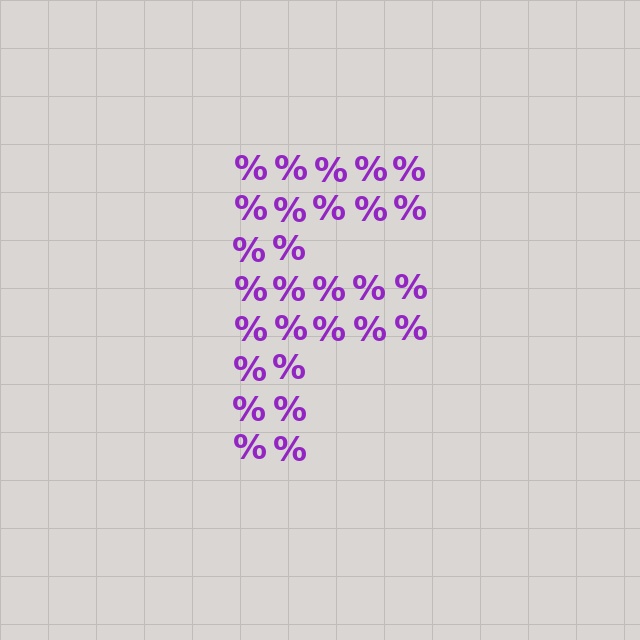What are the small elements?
The small elements are percent signs.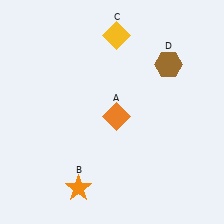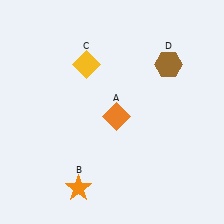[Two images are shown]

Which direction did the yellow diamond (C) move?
The yellow diamond (C) moved left.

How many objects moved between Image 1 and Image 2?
1 object moved between the two images.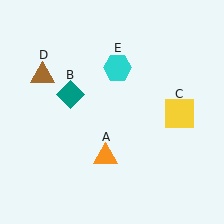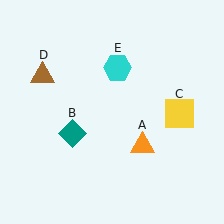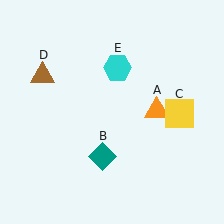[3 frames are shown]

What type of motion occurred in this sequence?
The orange triangle (object A), teal diamond (object B) rotated counterclockwise around the center of the scene.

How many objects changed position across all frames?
2 objects changed position: orange triangle (object A), teal diamond (object B).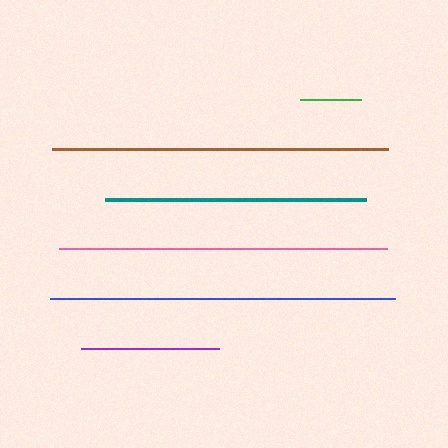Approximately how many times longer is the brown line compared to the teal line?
The brown line is approximately 1.3 times the length of the teal line.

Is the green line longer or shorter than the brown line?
The brown line is longer than the green line.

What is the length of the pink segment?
The pink segment is approximately 328 pixels long.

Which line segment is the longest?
The blue line is the longest at approximately 345 pixels.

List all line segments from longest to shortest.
From longest to shortest: blue, brown, pink, teal, purple, green.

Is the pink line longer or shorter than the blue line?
The blue line is longer than the pink line.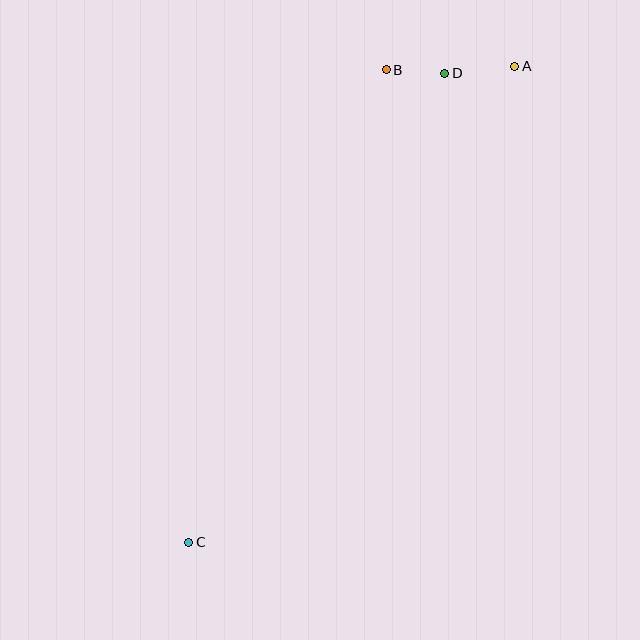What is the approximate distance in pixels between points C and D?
The distance between C and D is approximately 534 pixels.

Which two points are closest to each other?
Points B and D are closest to each other.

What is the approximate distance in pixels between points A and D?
The distance between A and D is approximately 70 pixels.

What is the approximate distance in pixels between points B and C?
The distance between B and C is approximately 512 pixels.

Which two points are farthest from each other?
Points A and C are farthest from each other.